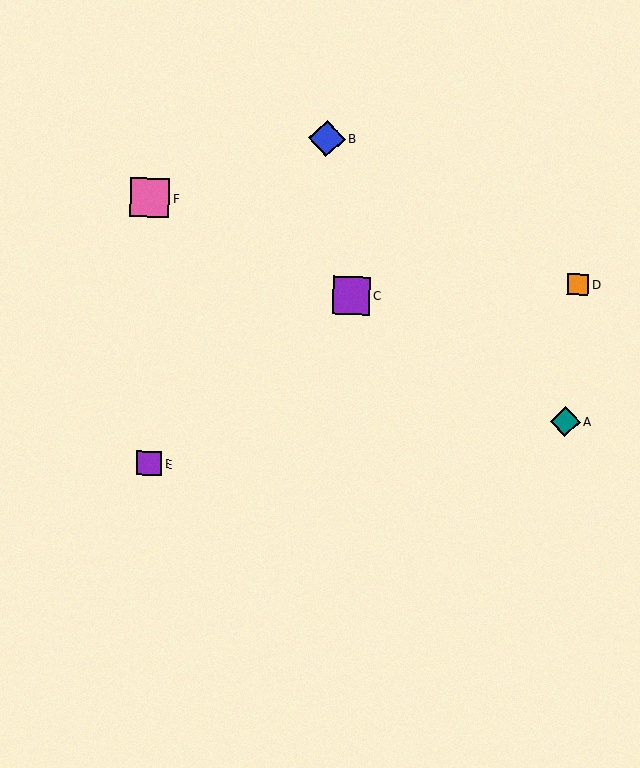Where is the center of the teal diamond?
The center of the teal diamond is at (565, 421).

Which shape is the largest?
The pink square (labeled F) is the largest.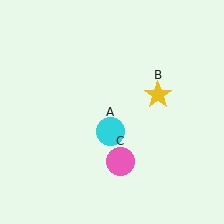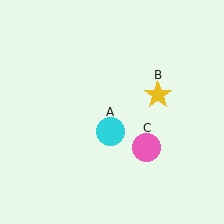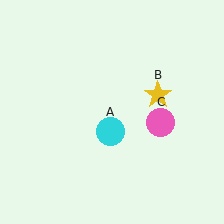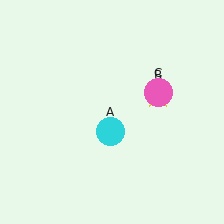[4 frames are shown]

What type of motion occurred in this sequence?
The pink circle (object C) rotated counterclockwise around the center of the scene.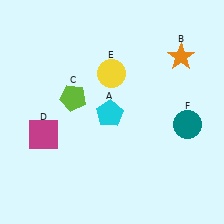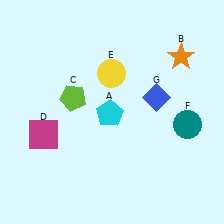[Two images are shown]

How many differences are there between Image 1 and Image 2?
There is 1 difference between the two images.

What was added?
A blue diamond (G) was added in Image 2.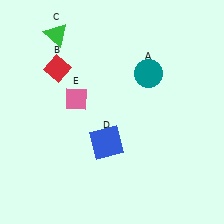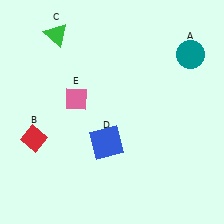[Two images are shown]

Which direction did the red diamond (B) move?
The red diamond (B) moved down.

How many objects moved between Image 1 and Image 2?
2 objects moved between the two images.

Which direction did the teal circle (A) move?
The teal circle (A) moved right.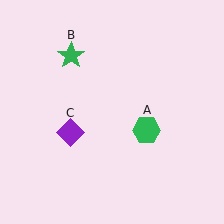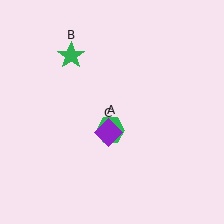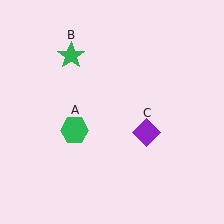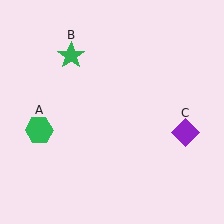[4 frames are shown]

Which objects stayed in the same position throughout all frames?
Green star (object B) remained stationary.